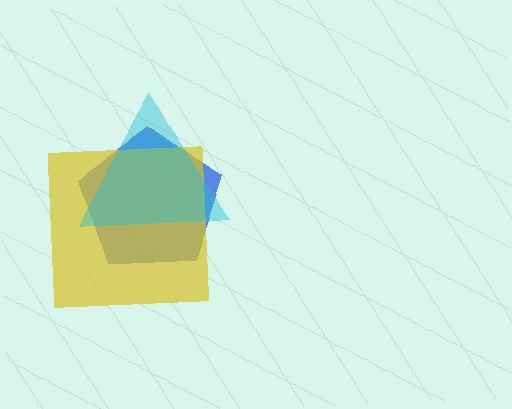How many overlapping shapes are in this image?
There are 3 overlapping shapes in the image.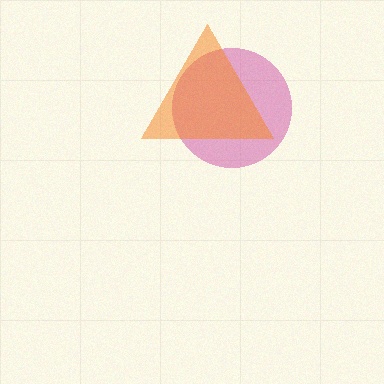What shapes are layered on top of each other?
The layered shapes are: a magenta circle, an orange triangle.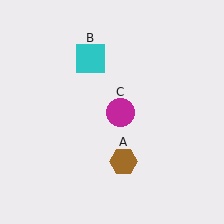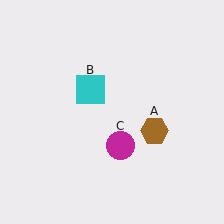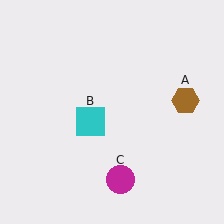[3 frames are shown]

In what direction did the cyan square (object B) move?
The cyan square (object B) moved down.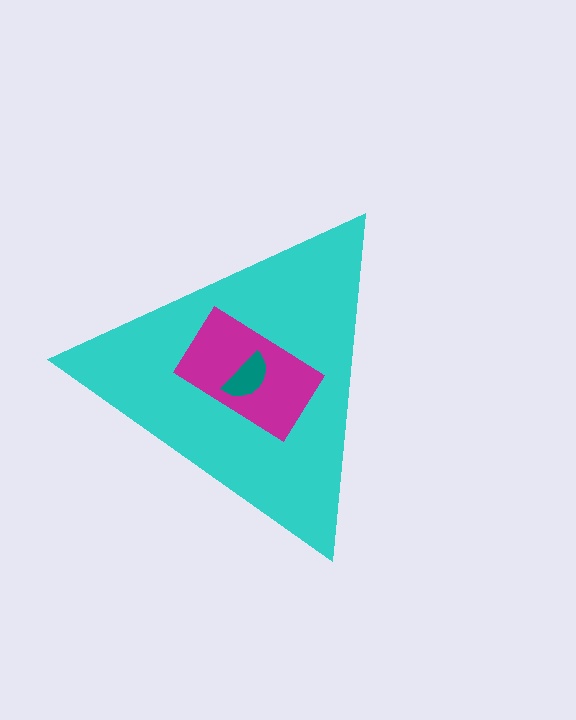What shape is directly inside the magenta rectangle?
The teal semicircle.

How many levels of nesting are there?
3.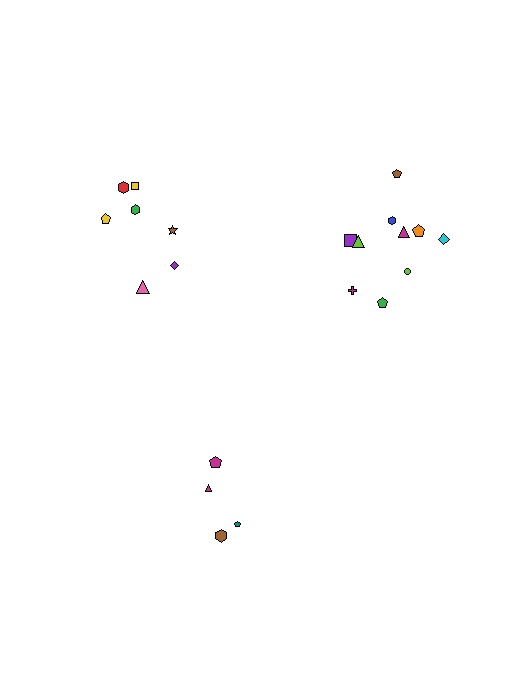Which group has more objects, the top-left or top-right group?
The top-right group.